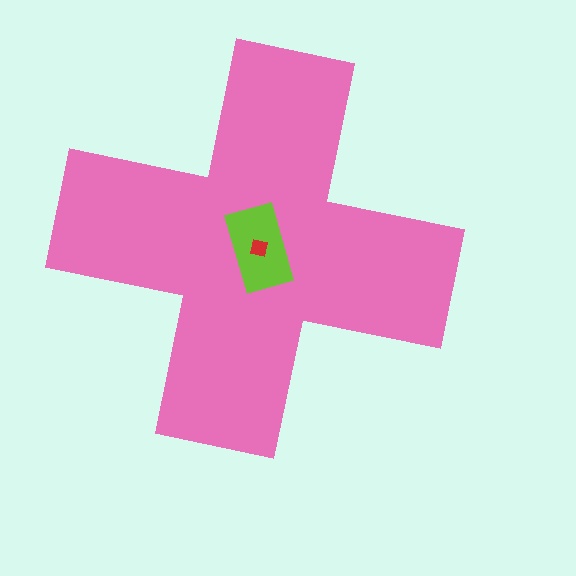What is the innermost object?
The red square.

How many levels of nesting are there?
3.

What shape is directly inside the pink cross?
The lime rectangle.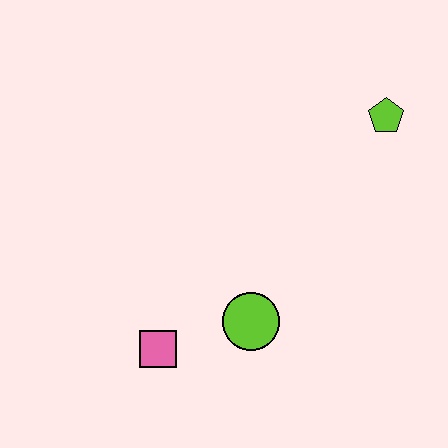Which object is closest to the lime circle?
The pink square is closest to the lime circle.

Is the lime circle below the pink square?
No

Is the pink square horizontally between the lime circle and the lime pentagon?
No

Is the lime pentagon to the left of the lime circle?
No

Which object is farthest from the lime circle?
The lime pentagon is farthest from the lime circle.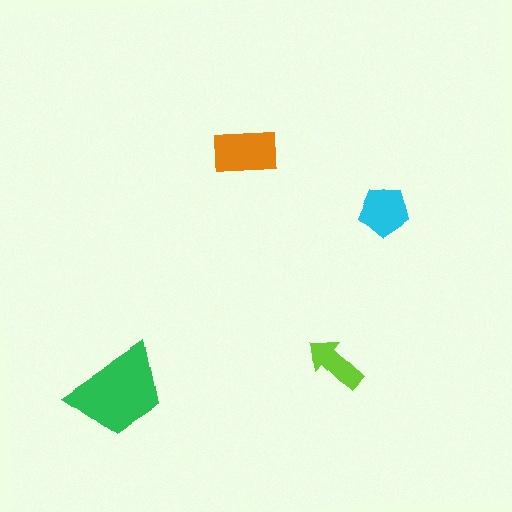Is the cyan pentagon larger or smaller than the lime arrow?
Larger.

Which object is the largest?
The green trapezoid.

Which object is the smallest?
The lime arrow.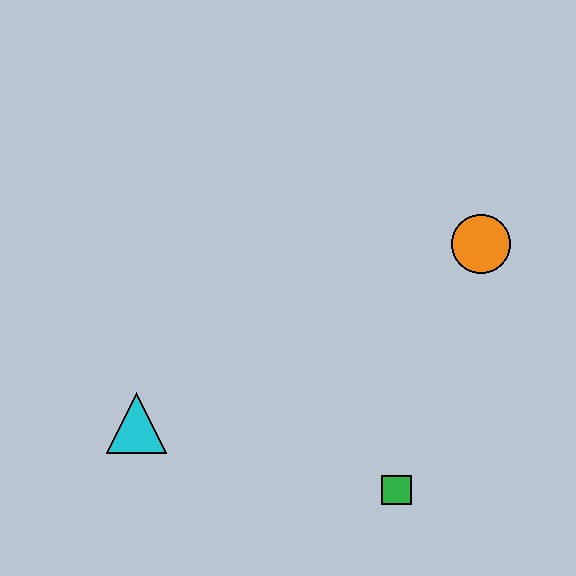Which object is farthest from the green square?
The cyan triangle is farthest from the green square.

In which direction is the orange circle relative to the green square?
The orange circle is above the green square.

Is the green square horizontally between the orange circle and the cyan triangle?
Yes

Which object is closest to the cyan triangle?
The green square is closest to the cyan triangle.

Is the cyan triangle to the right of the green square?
No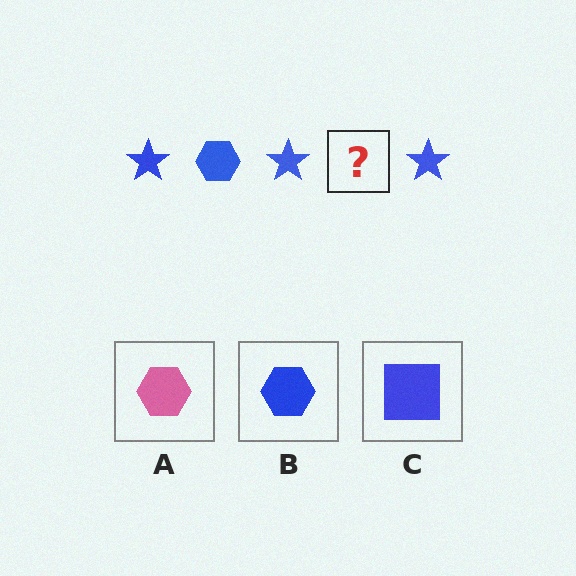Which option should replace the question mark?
Option B.